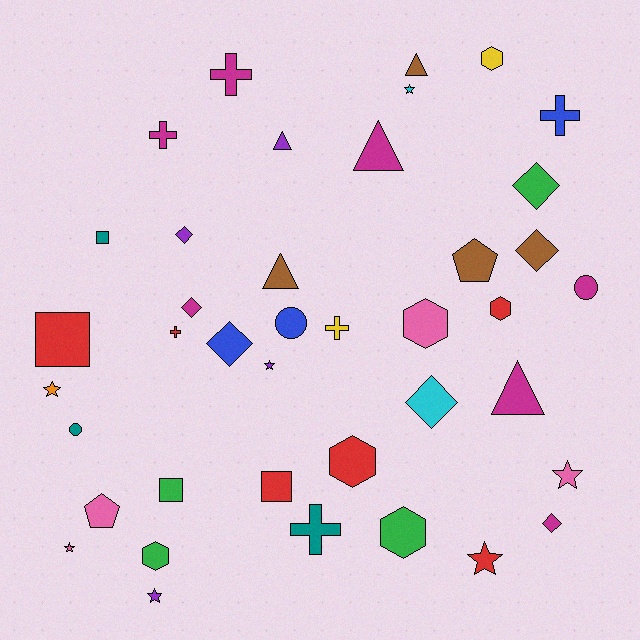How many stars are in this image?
There are 7 stars.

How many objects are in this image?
There are 40 objects.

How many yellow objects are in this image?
There are 2 yellow objects.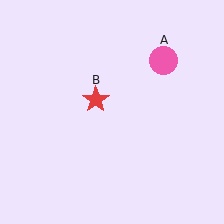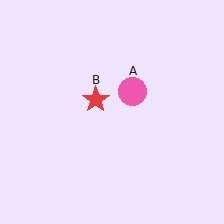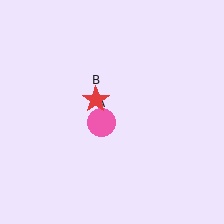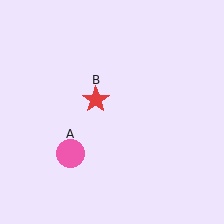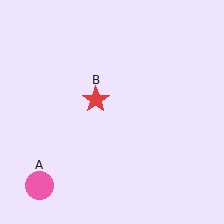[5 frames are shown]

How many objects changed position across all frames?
1 object changed position: pink circle (object A).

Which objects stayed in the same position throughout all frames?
Red star (object B) remained stationary.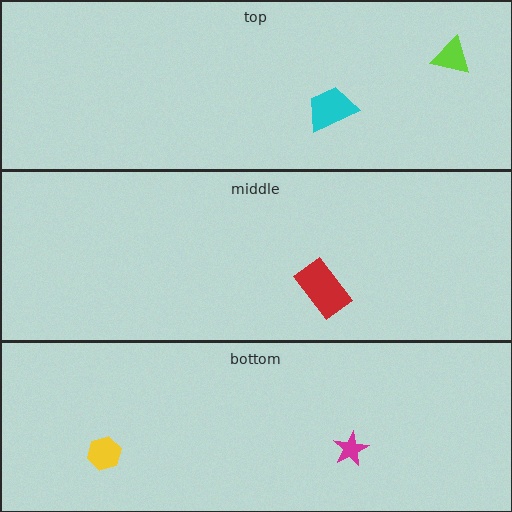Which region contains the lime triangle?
The top region.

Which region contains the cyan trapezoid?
The top region.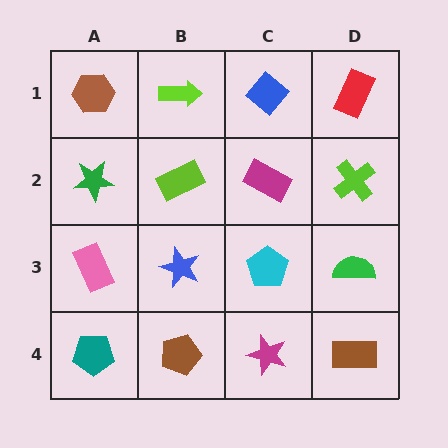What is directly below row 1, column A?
A green star.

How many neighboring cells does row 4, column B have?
3.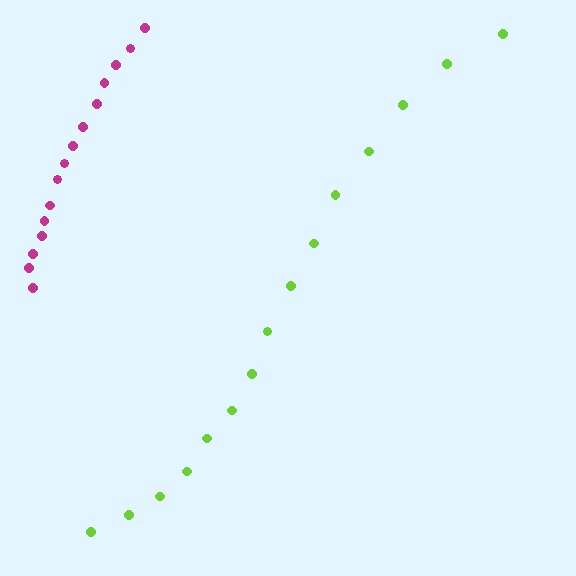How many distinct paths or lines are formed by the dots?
There are 2 distinct paths.